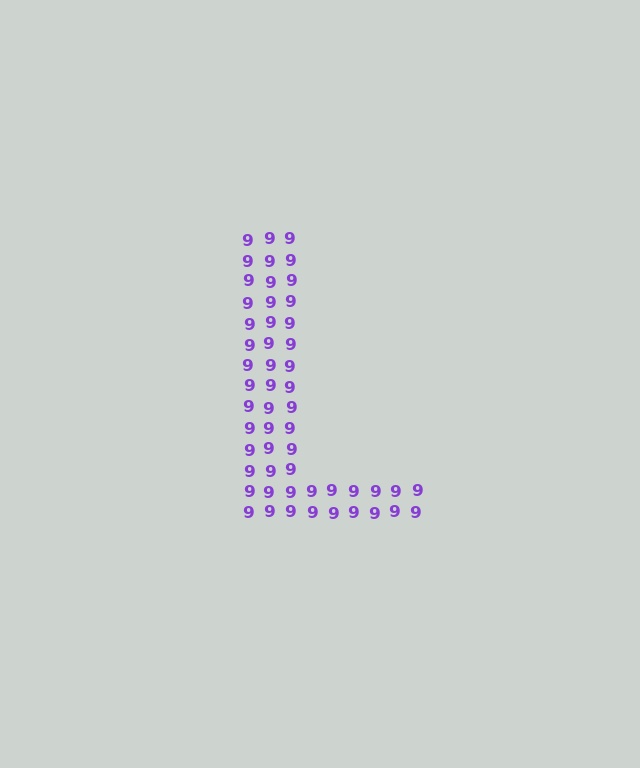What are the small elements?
The small elements are digit 9's.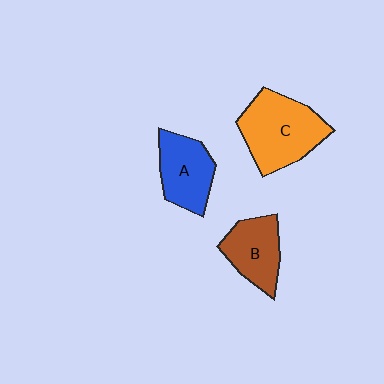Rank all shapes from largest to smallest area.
From largest to smallest: C (orange), A (blue), B (brown).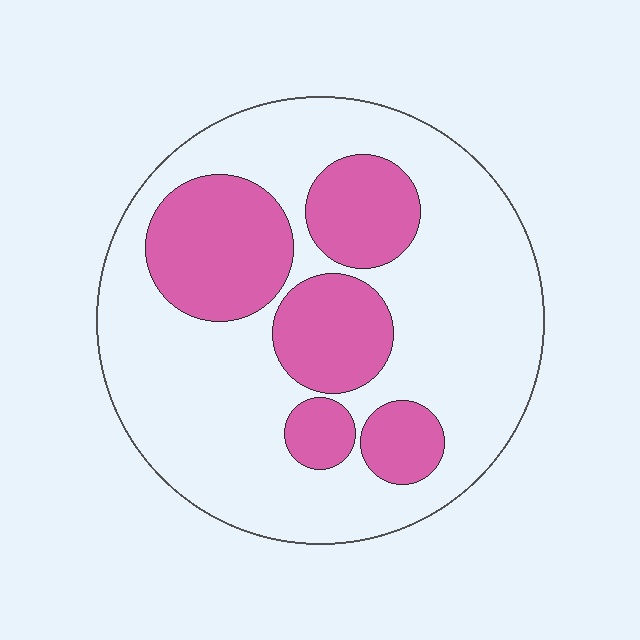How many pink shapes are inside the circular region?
5.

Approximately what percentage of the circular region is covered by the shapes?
Approximately 30%.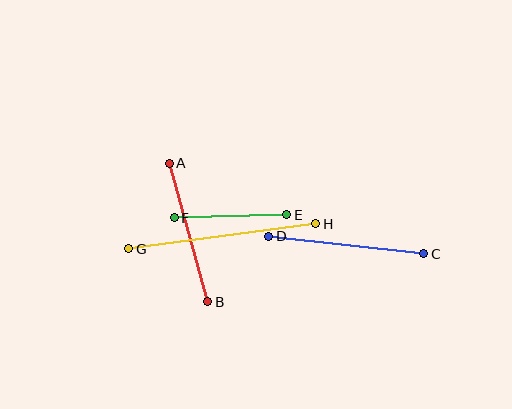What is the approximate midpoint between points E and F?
The midpoint is at approximately (230, 216) pixels.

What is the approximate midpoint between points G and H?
The midpoint is at approximately (222, 236) pixels.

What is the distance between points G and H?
The distance is approximately 189 pixels.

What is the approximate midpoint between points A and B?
The midpoint is at approximately (189, 233) pixels.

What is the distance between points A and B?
The distance is approximately 144 pixels.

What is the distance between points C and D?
The distance is approximately 156 pixels.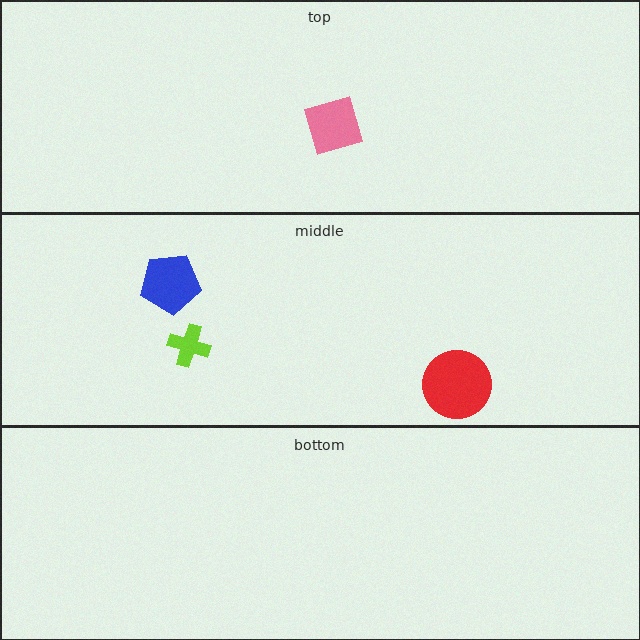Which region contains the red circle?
The middle region.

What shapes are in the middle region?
The red circle, the lime cross, the blue pentagon.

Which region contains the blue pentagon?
The middle region.